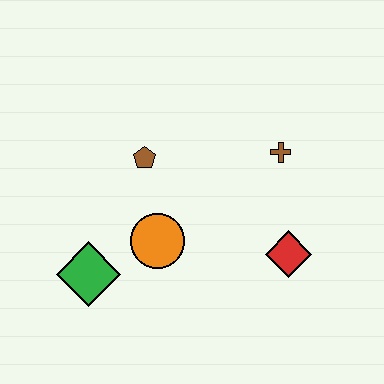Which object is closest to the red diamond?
The brown cross is closest to the red diamond.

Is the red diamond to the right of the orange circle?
Yes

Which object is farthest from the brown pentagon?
The red diamond is farthest from the brown pentagon.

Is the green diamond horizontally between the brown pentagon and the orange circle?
No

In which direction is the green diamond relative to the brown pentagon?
The green diamond is below the brown pentagon.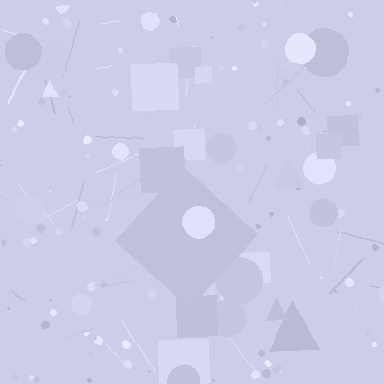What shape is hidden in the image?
A diamond is hidden in the image.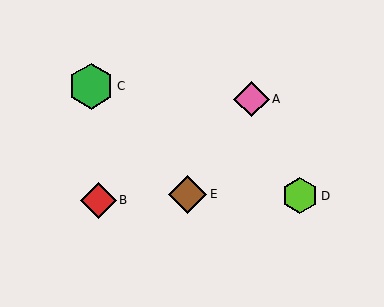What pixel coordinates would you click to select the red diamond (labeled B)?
Click at (99, 200) to select the red diamond B.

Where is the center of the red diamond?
The center of the red diamond is at (99, 200).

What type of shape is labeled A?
Shape A is a pink diamond.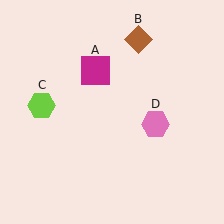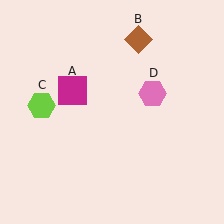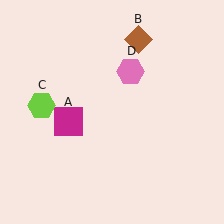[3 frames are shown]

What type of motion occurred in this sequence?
The magenta square (object A), pink hexagon (object D) rotated counterclockwise around the center of the scene.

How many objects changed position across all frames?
2 objects changed position: magenta square (object A), pink hexagon (object D).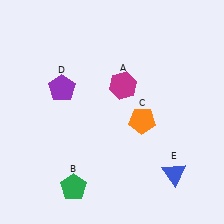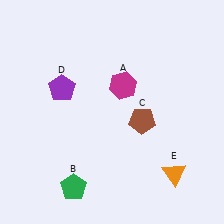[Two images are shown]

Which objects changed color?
C changed from orange to brown. E changed from blue to orange.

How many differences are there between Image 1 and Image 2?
There are 2 differences between the two images.